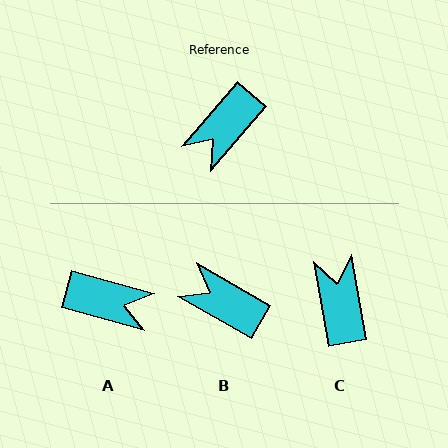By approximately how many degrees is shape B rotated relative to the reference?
Approximately 79 degrees clockwise.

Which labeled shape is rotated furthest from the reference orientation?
C, about 129 degrees away.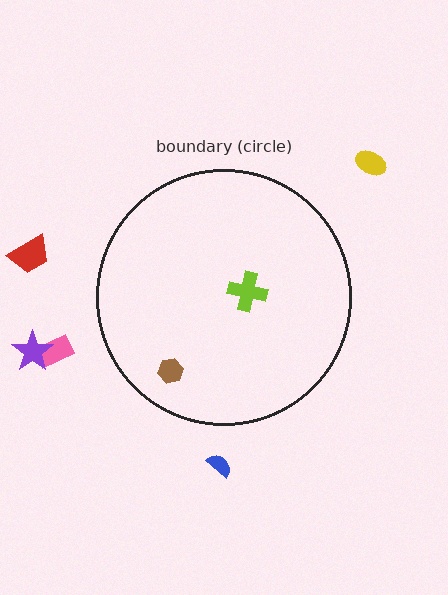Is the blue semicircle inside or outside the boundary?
Outside.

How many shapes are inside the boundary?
2 inside, 5 outside.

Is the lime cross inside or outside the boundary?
Inside.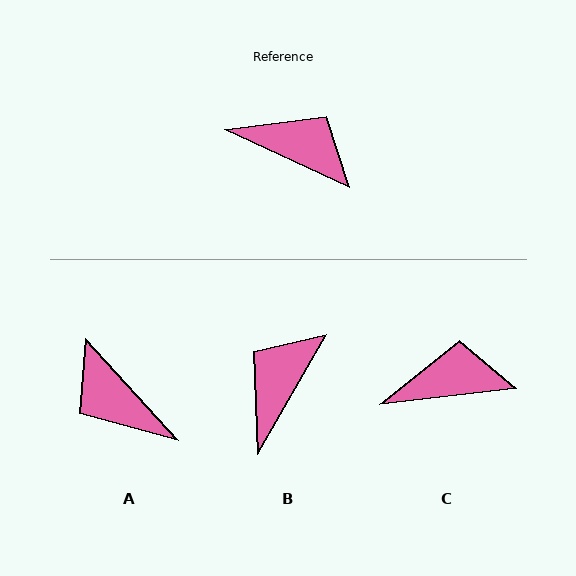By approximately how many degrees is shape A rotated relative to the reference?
Approximately 157 degrees counter-clockwise.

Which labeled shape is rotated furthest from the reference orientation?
A, about 157 degrees away.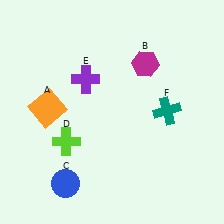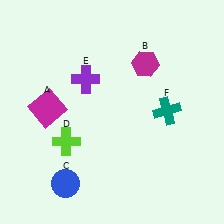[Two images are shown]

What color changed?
The square (A) changed from orange in Image 1 to magenta in Image 2.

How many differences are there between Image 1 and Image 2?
There is 1 difference between the two images.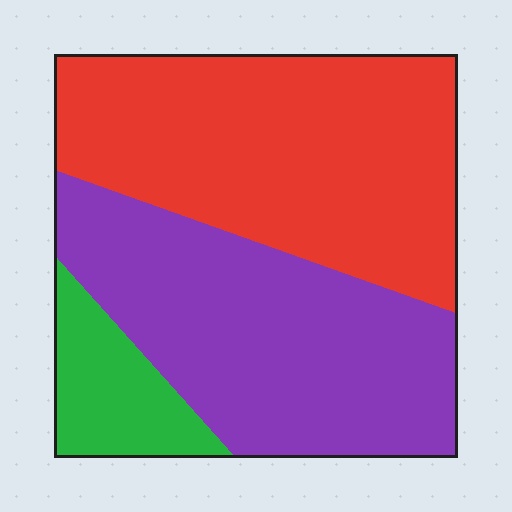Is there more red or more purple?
Red.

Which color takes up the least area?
Green, at roughly 10%.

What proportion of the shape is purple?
Purple takes up about two fifths (2/5) of the shape.